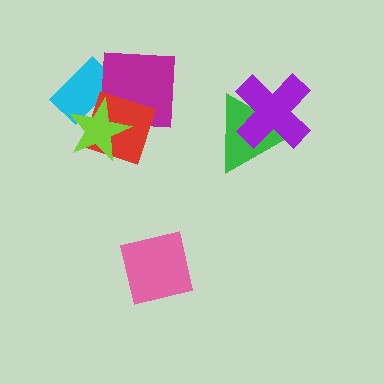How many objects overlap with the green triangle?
1 object overlaps with the green triangle.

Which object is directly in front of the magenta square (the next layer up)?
The red diamond is directly in front of the magenta square.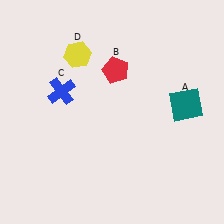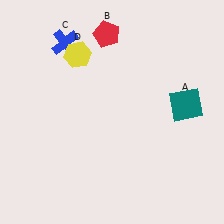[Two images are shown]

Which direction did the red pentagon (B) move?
The red pentagon (B) moved up.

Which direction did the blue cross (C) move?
The blue cross (C) moved up.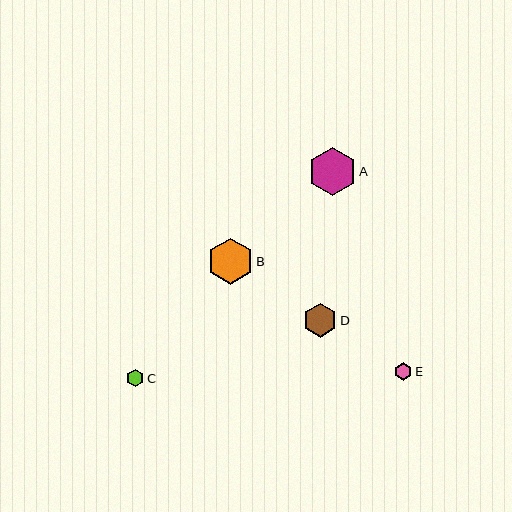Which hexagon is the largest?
Hexagon A is the largest with a size of approximately 48 pixels.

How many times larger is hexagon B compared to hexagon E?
Hexagon B is approximately 2.7 times the size of hexagon E.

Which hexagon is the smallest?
Hexagon E is the smallest with a size of approximately 17 pixels.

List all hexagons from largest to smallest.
From largest to smallest: A, B, D, C, E.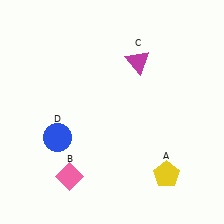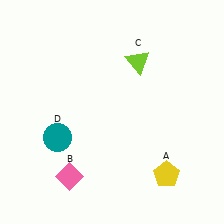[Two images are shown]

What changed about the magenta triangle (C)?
In Image 1, C is magenta. In Image 2, it changed to lime.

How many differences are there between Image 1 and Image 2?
There are 2 differences between the two images.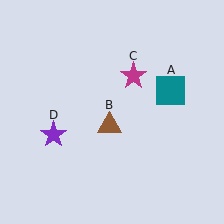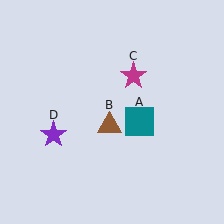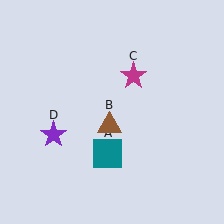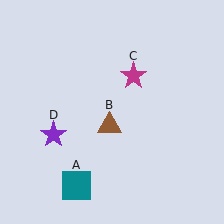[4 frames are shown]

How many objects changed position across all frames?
1 object changed position: teal square (object A).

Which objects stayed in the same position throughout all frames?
Brown triangle (object B) and magenta star (object C) and purple star (object D) remained stationary.